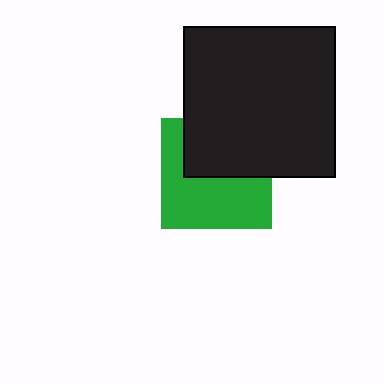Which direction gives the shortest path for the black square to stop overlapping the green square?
Moving up gives the shortest separation.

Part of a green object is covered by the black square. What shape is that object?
It is a square.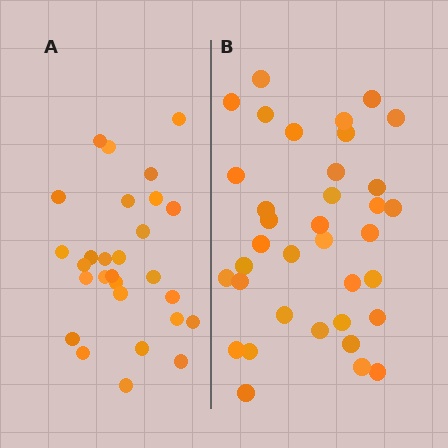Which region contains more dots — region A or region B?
Region B (the right region) has more dots.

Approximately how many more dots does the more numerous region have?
Region B has roughly 8 or so more dots than region A.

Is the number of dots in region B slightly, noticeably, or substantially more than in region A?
Region B has noticeably more, but not dramatically so. The ratio is roughly 1.3 to 1.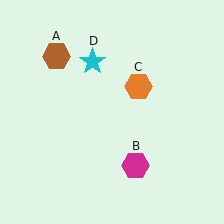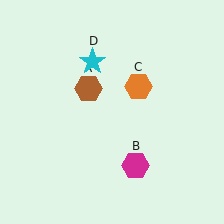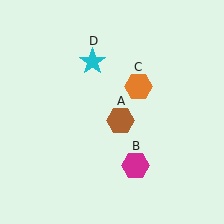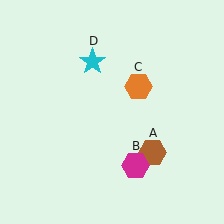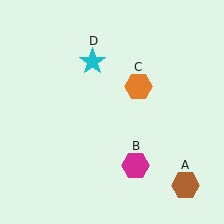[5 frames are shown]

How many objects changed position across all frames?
1 object changed position: brown hexagon (object A).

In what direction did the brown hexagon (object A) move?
The brown hexagon (object A) moved down and to the right.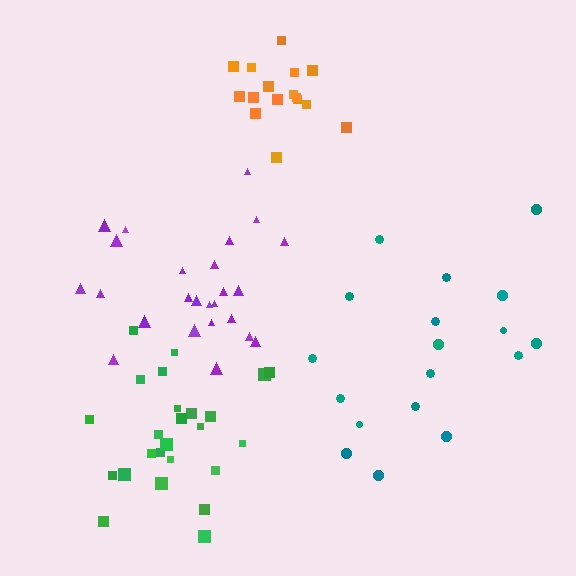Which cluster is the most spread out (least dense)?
Teal.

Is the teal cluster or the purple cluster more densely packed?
Purple.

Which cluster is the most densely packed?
Orange.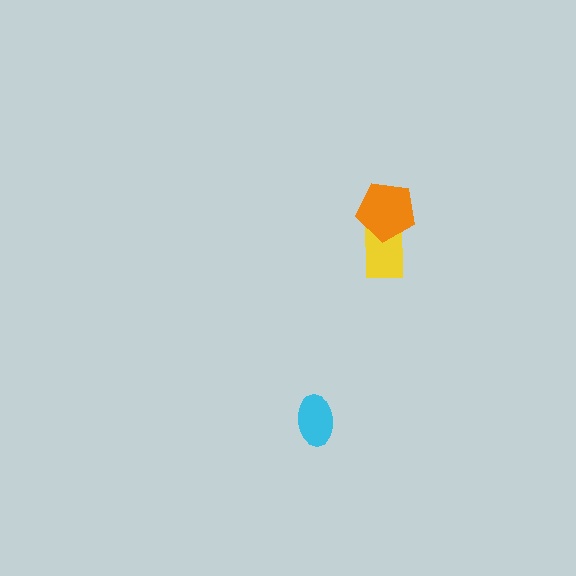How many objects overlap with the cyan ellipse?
0 objects overlap with the cyan ellipse.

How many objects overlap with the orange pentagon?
1 object overlaps with the orange pentagon.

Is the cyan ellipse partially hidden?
No, no other shape covers it.